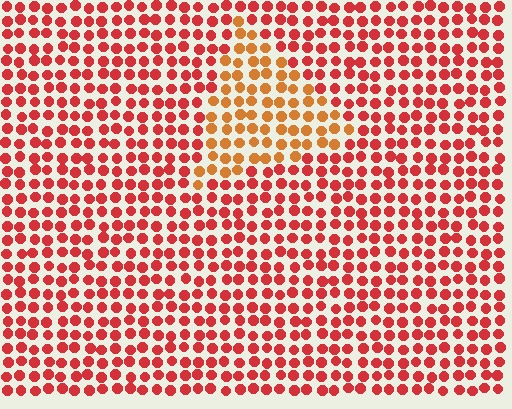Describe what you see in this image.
The image is filled with small red elements in a uniform arrangement. A triangle-shaped region is visible where the elements are tinted to a slightly different hue, forming a subtle color boundary.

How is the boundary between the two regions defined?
The boundary is defined purely by a slight shift in hue (about 31 degrees). Spacing, size, and orientation are identical on both sides.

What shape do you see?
I see a triangle.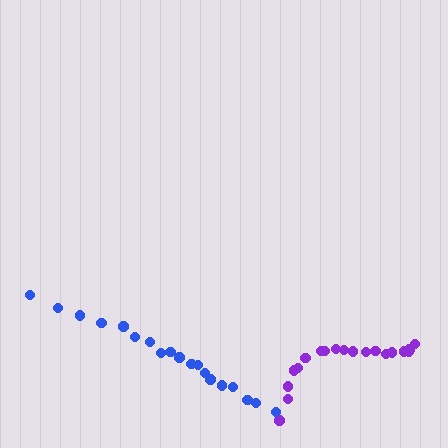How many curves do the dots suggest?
There are 2 distinct paths.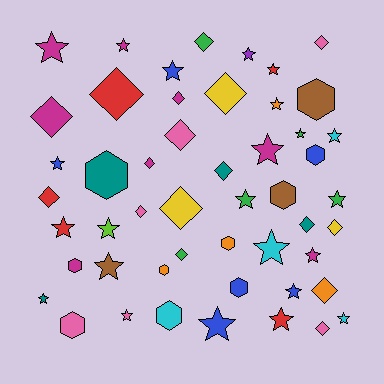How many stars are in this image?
There are 23 stars.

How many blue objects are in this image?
There are 6 blue objects.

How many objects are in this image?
There are 50 objects.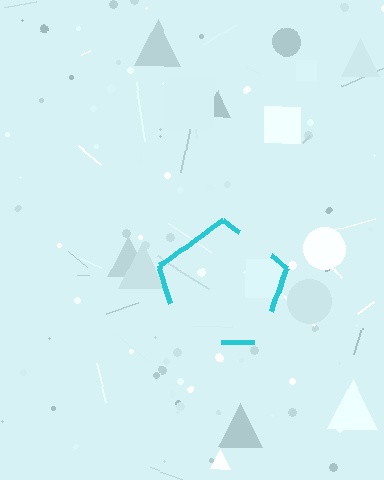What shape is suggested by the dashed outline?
The dashed outline suggests a pentagon.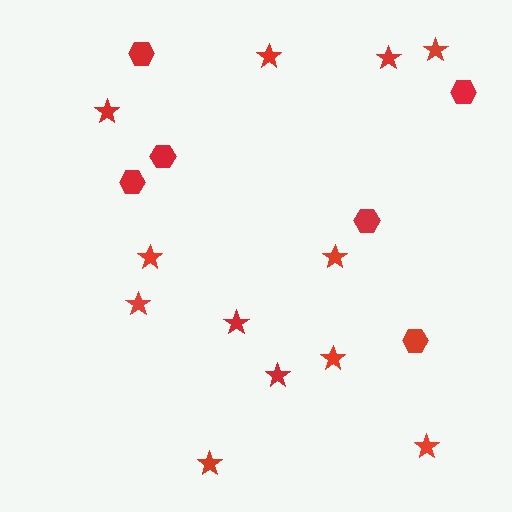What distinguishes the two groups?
There are 2 groups: one group of stars (12) and one group of hexagons (6).